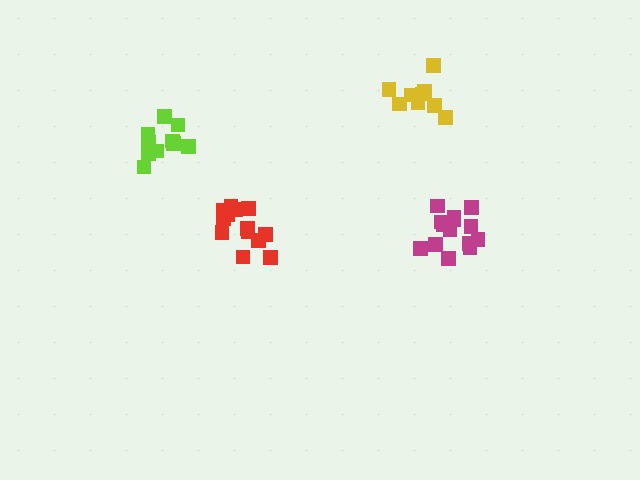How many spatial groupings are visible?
There are 4 spatial groupings.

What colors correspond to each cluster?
The clusters are colored: red, lime, yellow, magenta.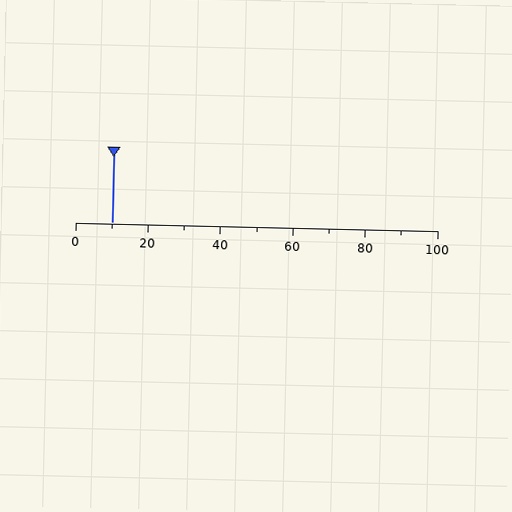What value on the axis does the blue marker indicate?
The marker indicates approximately 10.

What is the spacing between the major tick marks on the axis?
The major ticks are spaced 20 apart.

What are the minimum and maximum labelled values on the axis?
The axis runs from 0 to 100.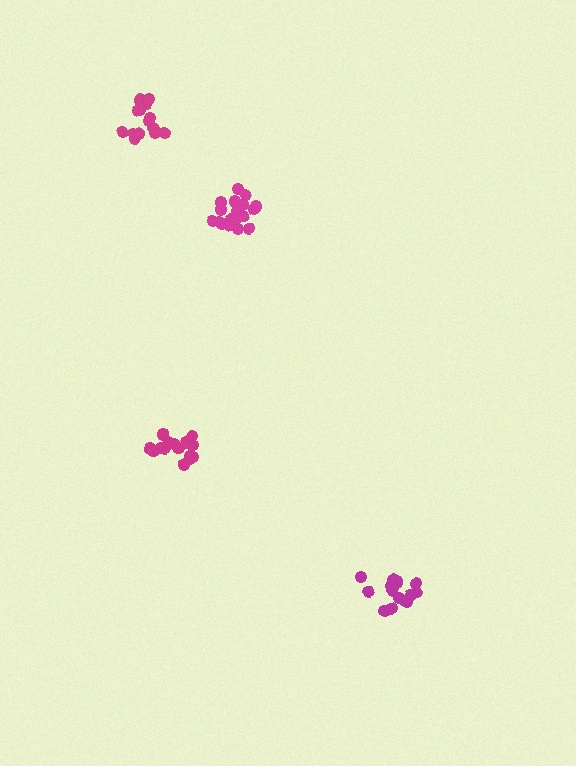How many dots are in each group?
Group 1: 16 dots, Group 2: 15 dots, Group 3: 19 dots, Group 4: 17 dots (67 total).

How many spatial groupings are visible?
There are 4 spatial groupings.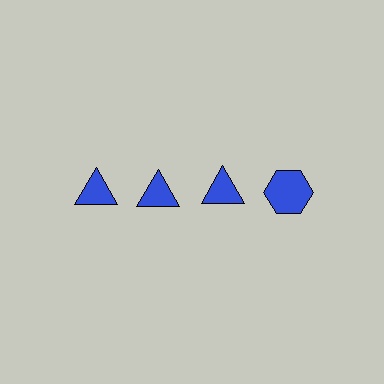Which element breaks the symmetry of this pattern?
The blue hexagon in the top row, second from right column breaks the symmetry. All other shapes are blue triangles.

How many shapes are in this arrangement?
There are 4 shapes arranged in a grid pattern.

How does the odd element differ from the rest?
It has a different shape: hexagon instead of triangle.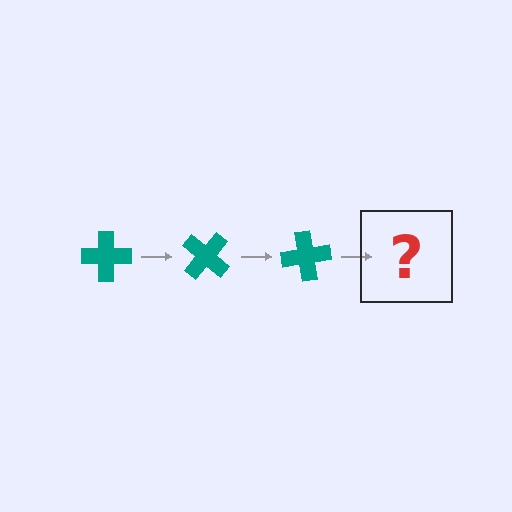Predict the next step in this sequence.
The next step is a teal cross rotated 120 degrees.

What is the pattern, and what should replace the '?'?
The pattern is that the cross rotates 40 degrees each step. The '?' should be a teal cross rotated 120 degrees.